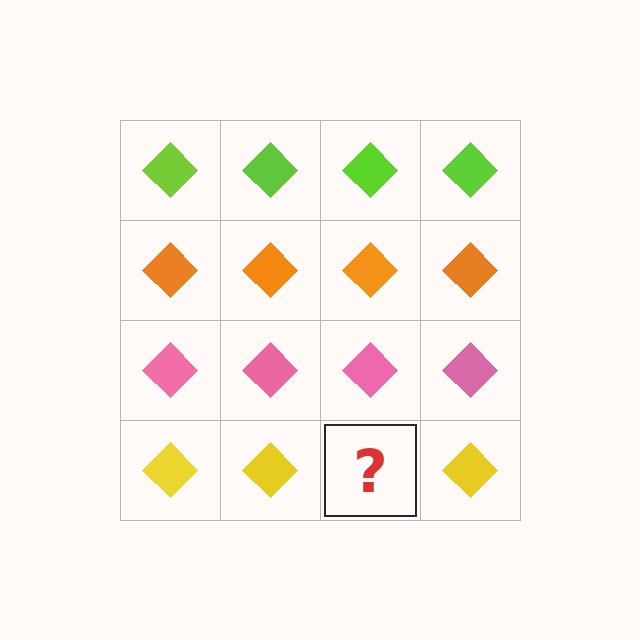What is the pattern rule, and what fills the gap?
The rule is that each row has a consistent color. The gap should be filled with a yellow diamond.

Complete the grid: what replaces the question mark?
The question mark should be replaced with a yellow diamond.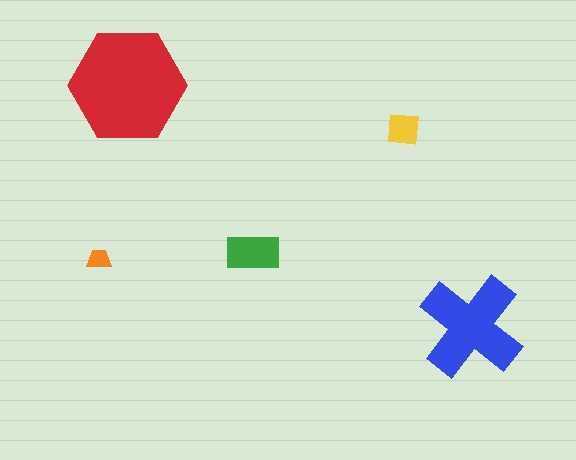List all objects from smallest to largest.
The orange trapezoid, the yellow square, the green rectangle, the blue cross, the red hexagon.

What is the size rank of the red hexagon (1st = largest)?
1st.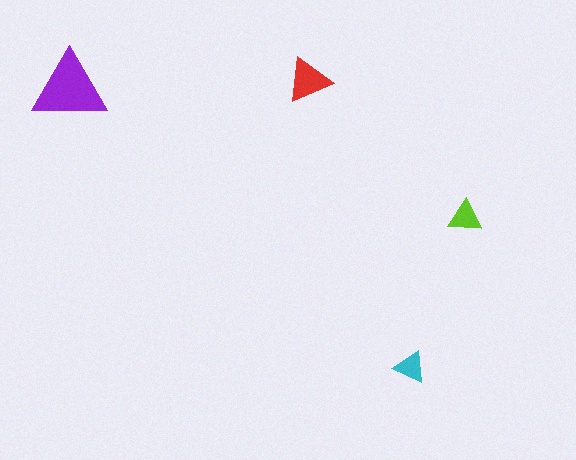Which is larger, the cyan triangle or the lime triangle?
The lime one.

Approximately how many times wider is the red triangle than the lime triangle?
About 1.5 times wider.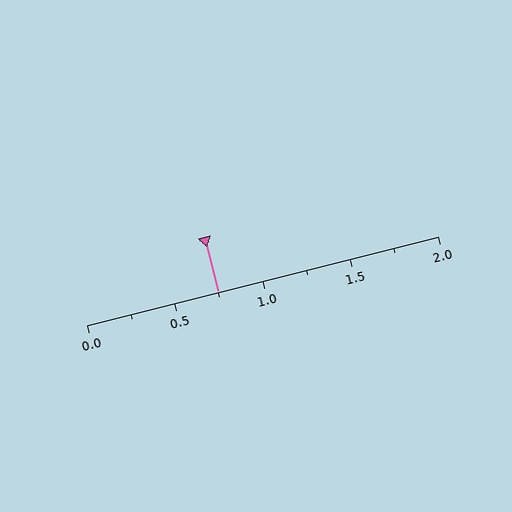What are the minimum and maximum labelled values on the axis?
The axis runs from 0.0 to 2.0.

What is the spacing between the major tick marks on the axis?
The major ticks are spaced 0.5 apart.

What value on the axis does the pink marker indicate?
The marker indicates approximately 0.75.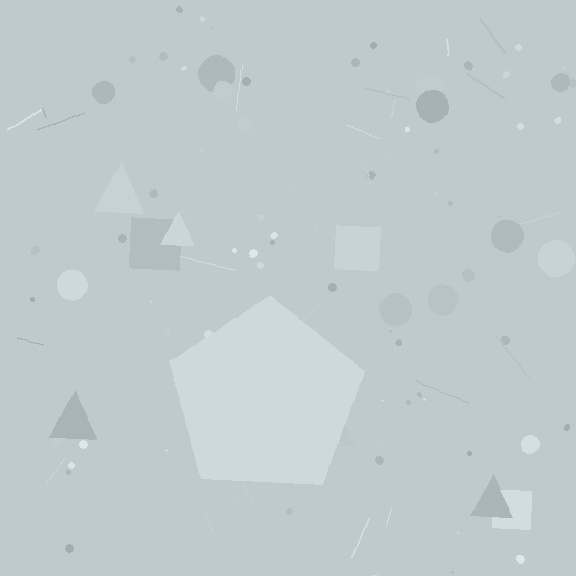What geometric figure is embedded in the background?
A pentagon is embedded in the background.